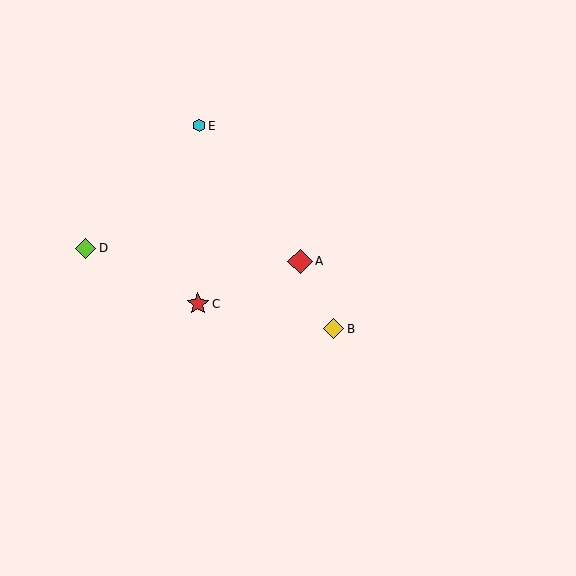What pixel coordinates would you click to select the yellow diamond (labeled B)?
Click at (334, 329) to select the yellow diamond B.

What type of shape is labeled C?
Shape C is a red star.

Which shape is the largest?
The red diamond (labeled A) is the largest.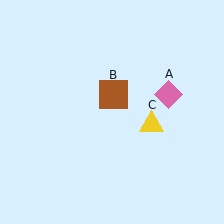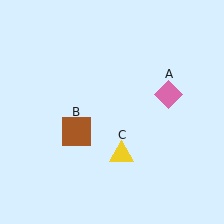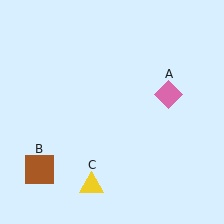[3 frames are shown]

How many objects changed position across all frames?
2 objects changed position: brown square (object B), yellow triangle (object C).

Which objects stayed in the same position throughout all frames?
Pink diamond (object A) remained stationary.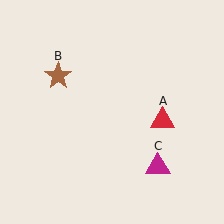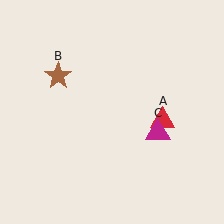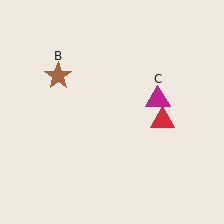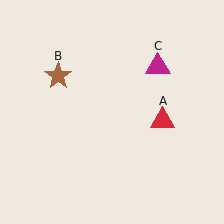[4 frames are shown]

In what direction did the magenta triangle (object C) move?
The magenta triangle (object C) moved up.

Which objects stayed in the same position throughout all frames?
Red triangle (object A) and brown star (object B) remained stationary.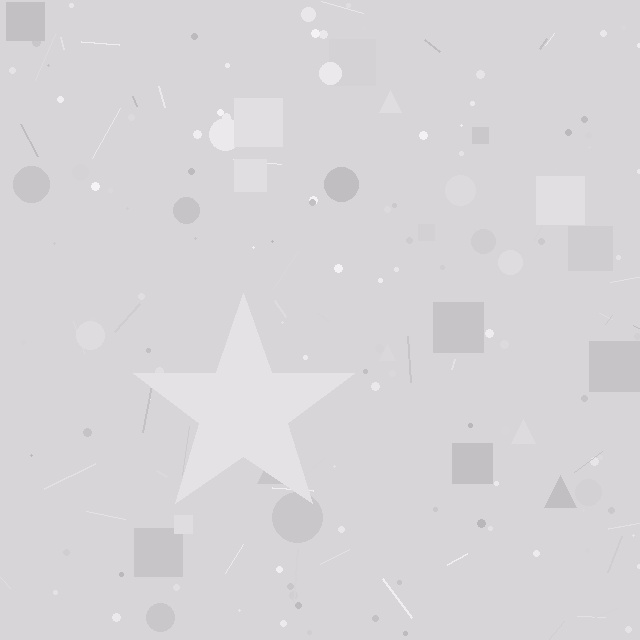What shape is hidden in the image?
A star is hidden in the image.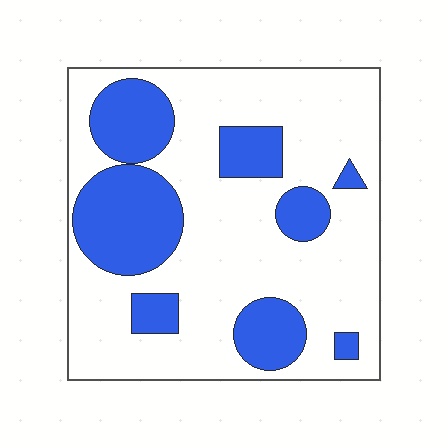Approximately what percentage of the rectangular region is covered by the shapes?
Approximately 30%.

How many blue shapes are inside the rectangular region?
8.